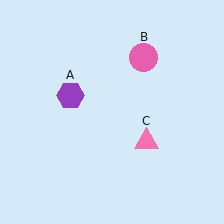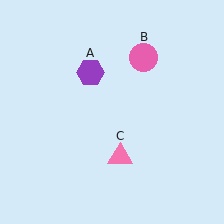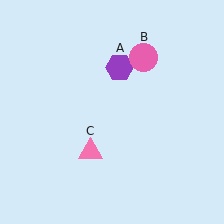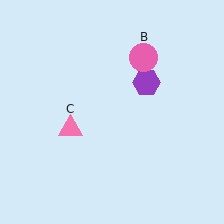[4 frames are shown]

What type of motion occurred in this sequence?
The purple hexagon (object A), pink triangle (object C) rotated clockwise around the center of the scene.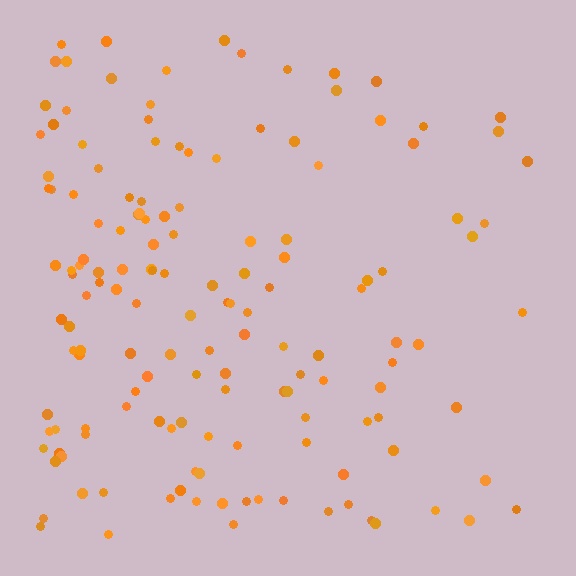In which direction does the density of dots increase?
From right to left, with the left side densest.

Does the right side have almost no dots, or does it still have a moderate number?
Still a moderate number, just noticeably fewer than the left.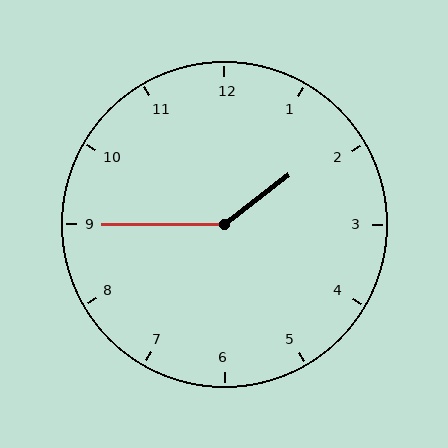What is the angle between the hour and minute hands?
Approximately 142 degrees.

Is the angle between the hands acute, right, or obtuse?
It is obtuse.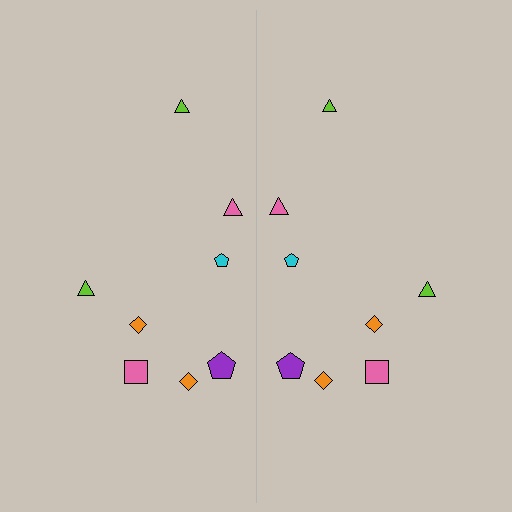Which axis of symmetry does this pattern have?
The pattern has a vertical axis of symmetry running through the center of the image.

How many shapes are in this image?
There are 16 shapes in this image.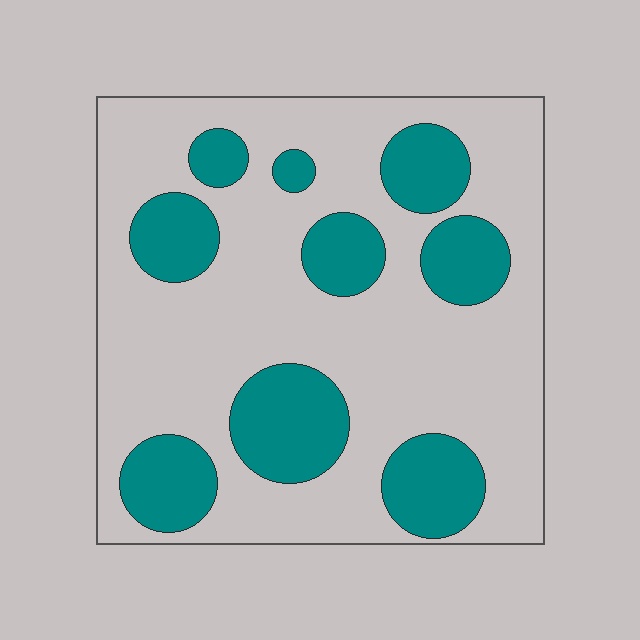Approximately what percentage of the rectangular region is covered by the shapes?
Approximately 30%.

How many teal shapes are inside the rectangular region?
9.